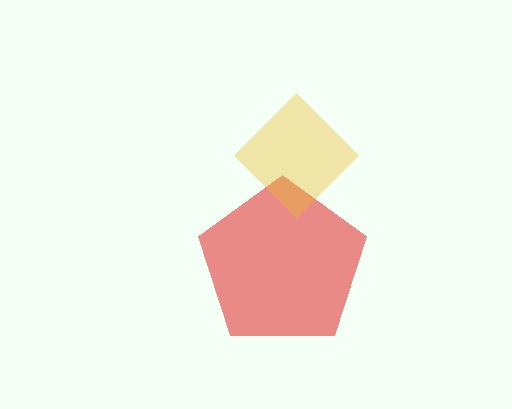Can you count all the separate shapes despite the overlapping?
Yes, there are 2 separate shapes.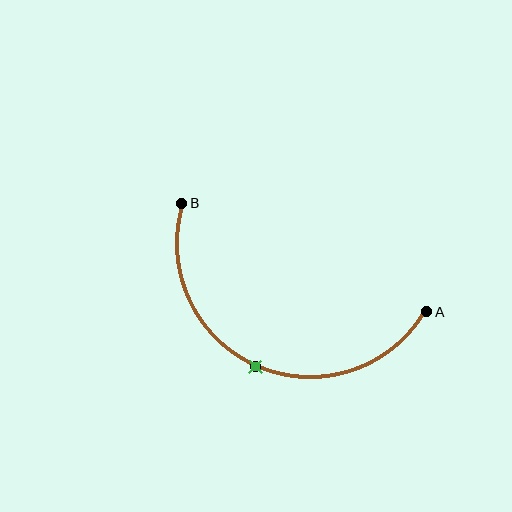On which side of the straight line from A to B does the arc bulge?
The arc bulges below the straight line connecting A and B.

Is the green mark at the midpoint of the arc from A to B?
Yes. The green mark lies on the arc at equal arc-length from both A and B — it is the arc midpoint.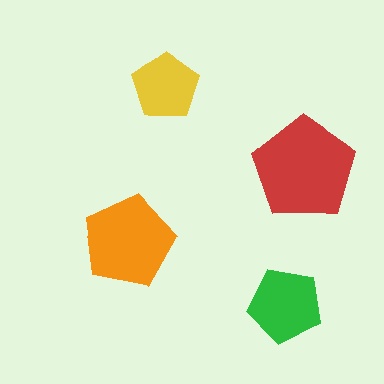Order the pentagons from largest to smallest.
the red one, the orange one, the green one, the yellow one.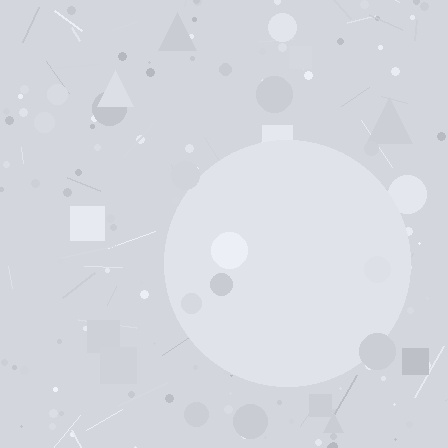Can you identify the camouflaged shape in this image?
The camouflaged shape is a circle.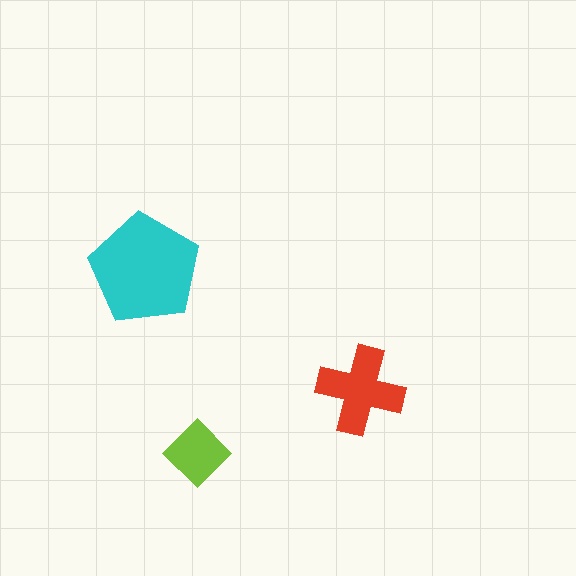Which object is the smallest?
The lime diamond.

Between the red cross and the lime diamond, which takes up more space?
The red cross.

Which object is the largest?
The cyan pentagon.